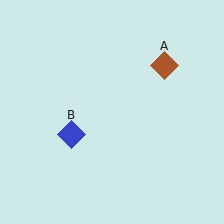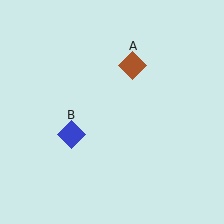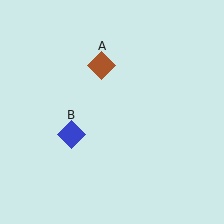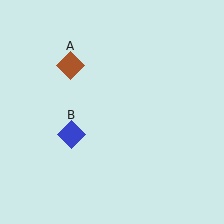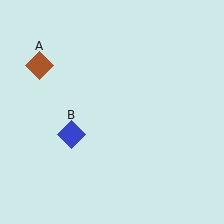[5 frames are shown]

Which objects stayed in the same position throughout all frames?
Blue diamond (object B) remained stationary.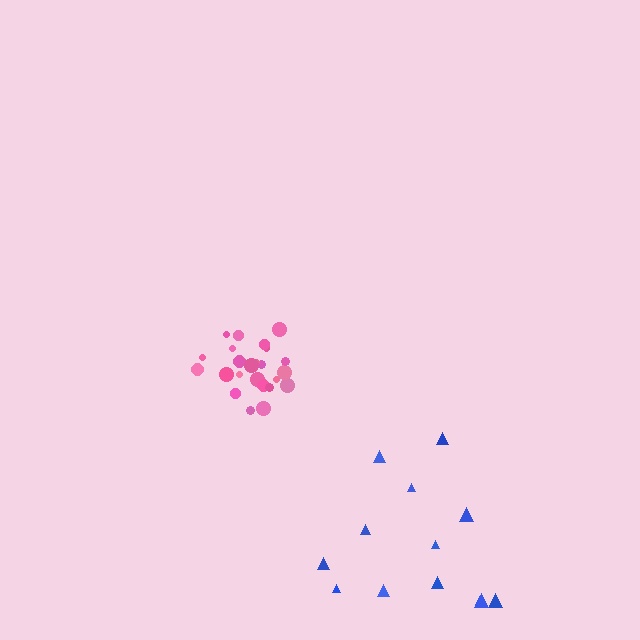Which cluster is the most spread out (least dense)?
Blue.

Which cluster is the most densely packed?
Pink.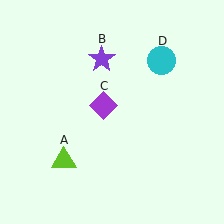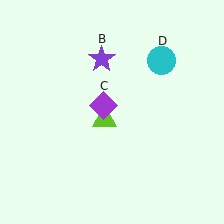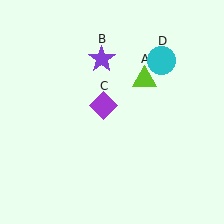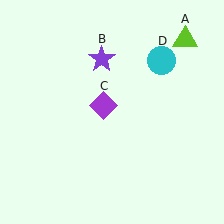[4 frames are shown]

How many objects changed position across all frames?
1 object changed position: lime triangle (object A).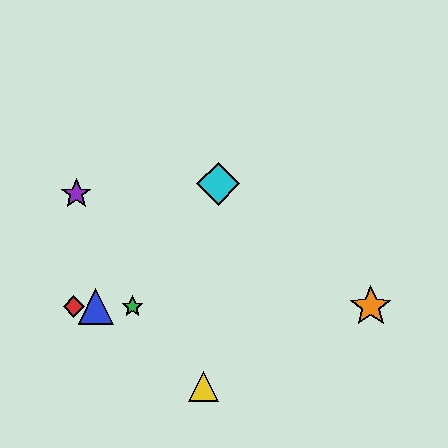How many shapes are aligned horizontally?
4 shapes (the red diamond, the blue triangle, the green star, the orange star) are aligned horizontally.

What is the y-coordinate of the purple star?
The purple star is at y≈194.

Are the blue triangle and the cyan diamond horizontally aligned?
No, the blue triangle is at y≈307 and the cyan diamond is at y≈184.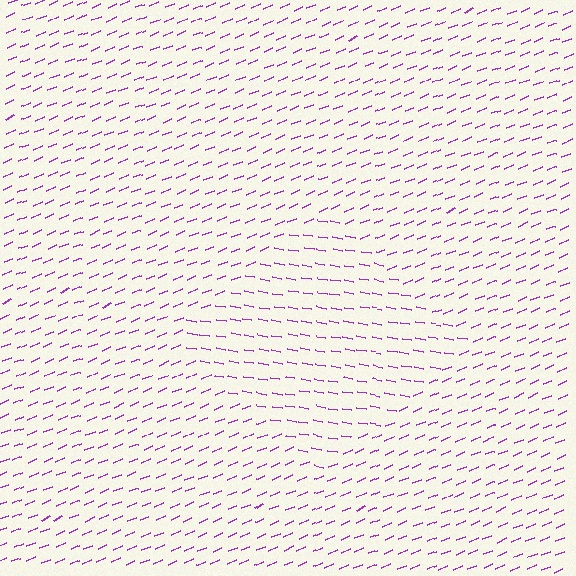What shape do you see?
I see a diamond.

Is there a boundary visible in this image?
Yes, there is a texture boundary formed by a change in line orientation.